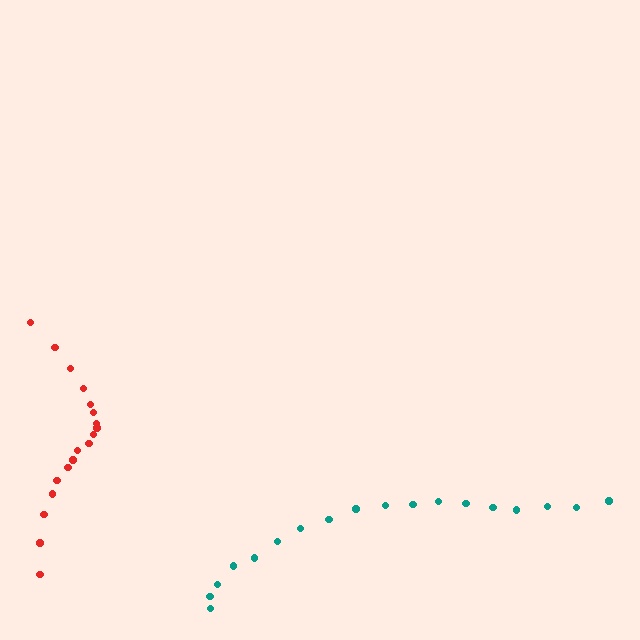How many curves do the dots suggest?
There are 2 distinct paths.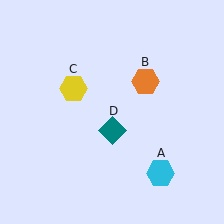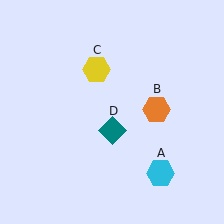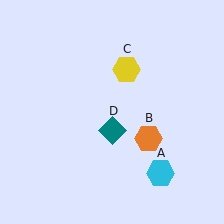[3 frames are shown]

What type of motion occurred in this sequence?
The orange hexagon (object B), yellow hexagon (object C) rotated clockwise around the center of the scene.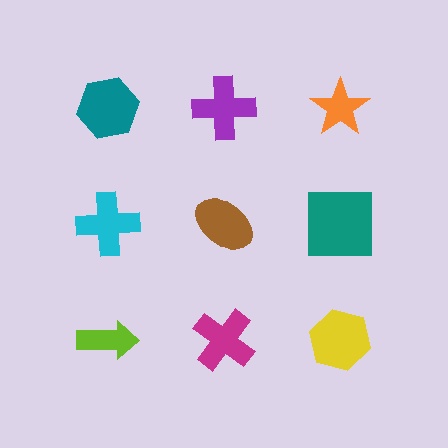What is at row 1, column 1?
A teal hexagon.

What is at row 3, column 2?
A magenta cross.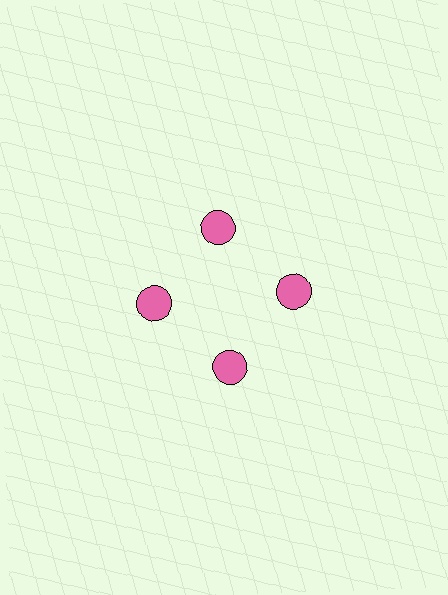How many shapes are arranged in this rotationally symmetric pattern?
There are 4 shapes, arranged in 4 groups of 1.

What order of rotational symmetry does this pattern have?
This pattern has 4-fold rotational symmetry.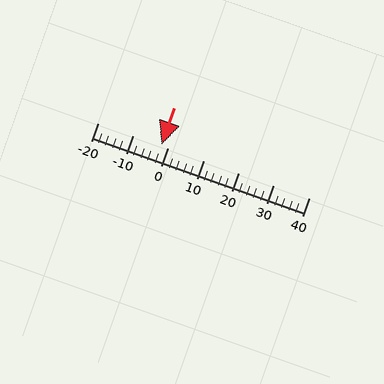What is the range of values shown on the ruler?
The ruler shows values from -20 to 40.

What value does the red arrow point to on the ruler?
The red arrow points to approximately -2.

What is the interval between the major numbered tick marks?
The major tick marks are spaced 10 units apart.